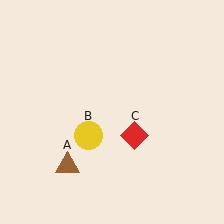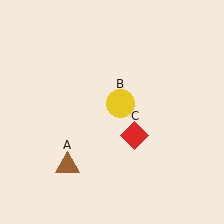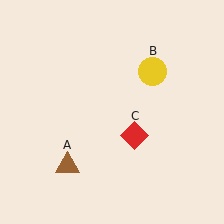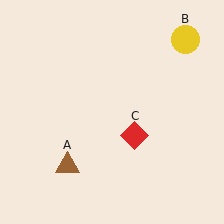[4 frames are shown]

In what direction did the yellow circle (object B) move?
The yellow circle (object B) moved up and to the right.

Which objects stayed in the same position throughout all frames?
Brown triangle (object A) and red diamond (object C) remained stationary.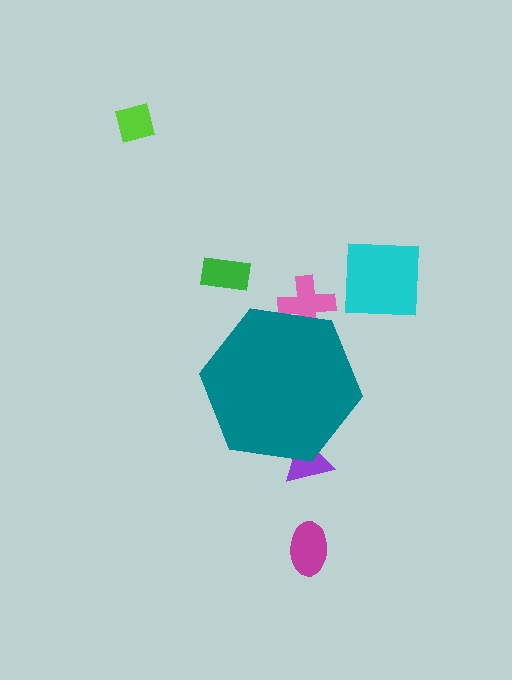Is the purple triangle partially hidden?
Yes, the purple triangle is partially hidden behind the teal hexagon.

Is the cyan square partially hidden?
No, the cyan square is fully visible.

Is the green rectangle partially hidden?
No, the green rectangle is fully visible.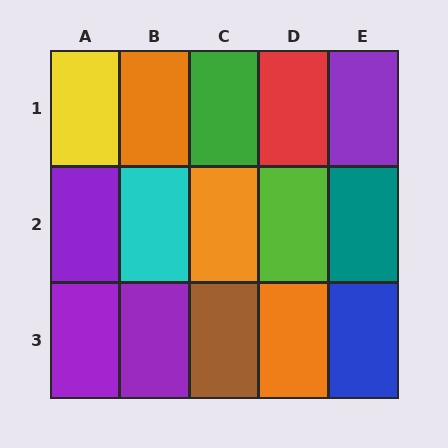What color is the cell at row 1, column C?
Green.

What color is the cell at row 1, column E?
Purple.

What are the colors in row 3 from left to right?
Purple, purple, brown, orange, blue.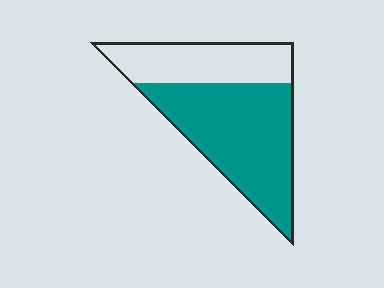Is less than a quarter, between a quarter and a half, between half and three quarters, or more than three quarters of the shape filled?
Between half and three quarters.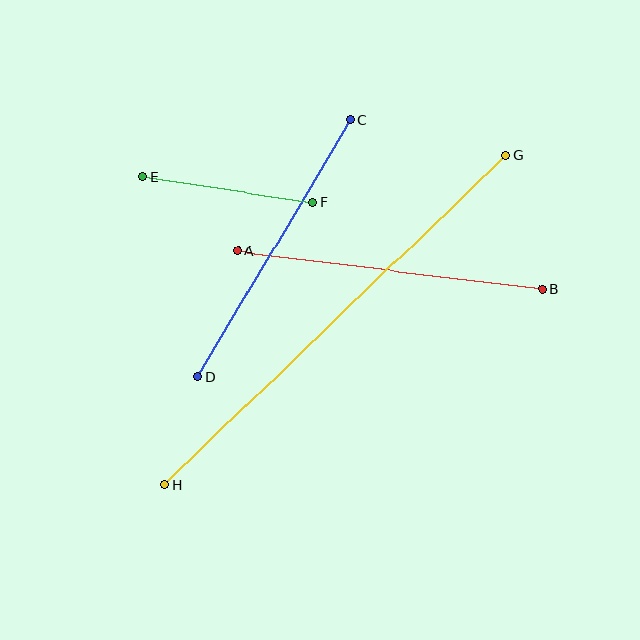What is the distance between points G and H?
The distance is approximately 474 pixels.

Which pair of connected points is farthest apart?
Points G and H are farthest apart.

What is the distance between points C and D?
The distance is approximately 299 pixels.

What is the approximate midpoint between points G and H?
The midpoint is at approximately (335, 320) pixels.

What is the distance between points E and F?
The distance is approximately 172 pixels.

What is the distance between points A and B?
The distance is approximately 307 pixels.